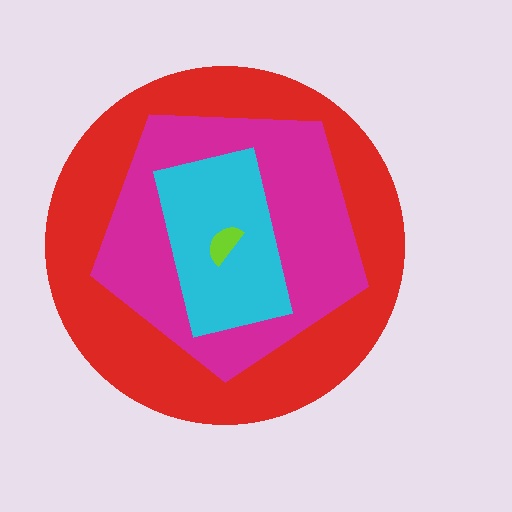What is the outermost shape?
The red circle.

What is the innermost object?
The lime semicircle.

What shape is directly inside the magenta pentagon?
The cyan rectangle.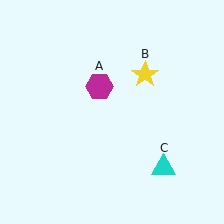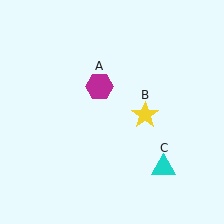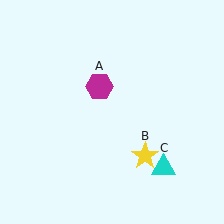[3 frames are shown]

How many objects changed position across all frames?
1 object changed position: yellow star (object B).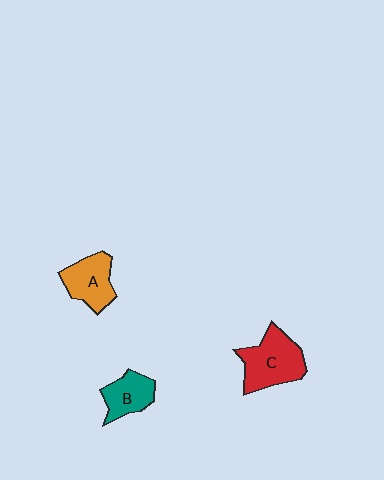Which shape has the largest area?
Shape C (red).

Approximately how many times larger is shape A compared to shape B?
Approximately 1.2 times.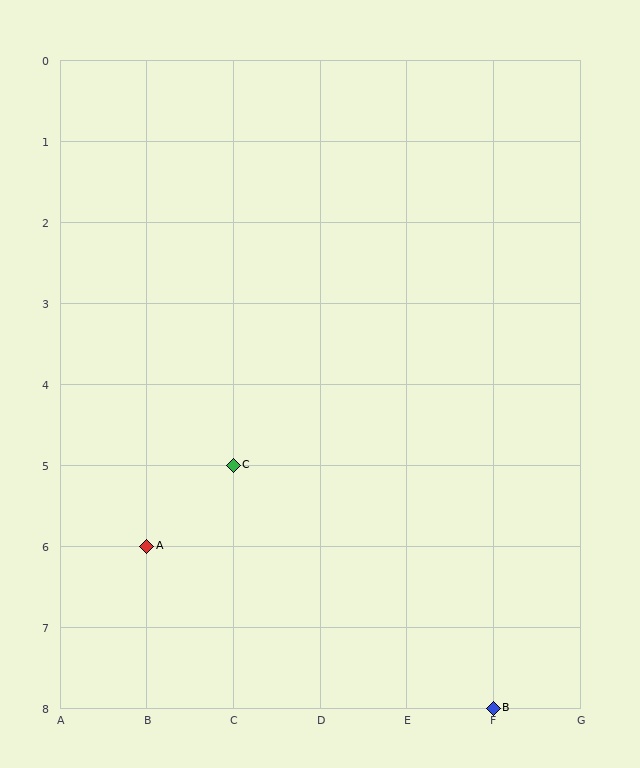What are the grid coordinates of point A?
Point A is at grid coordinates (B, 6).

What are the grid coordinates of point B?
Point B is at grid coordinates (F, 8).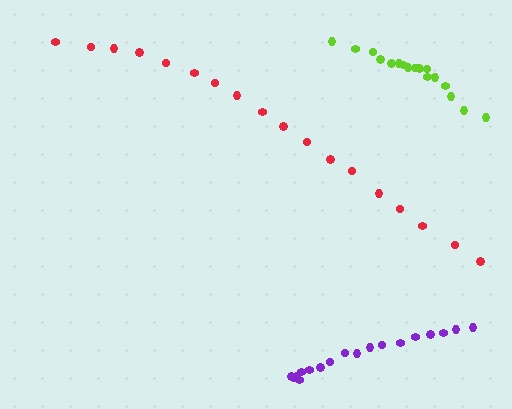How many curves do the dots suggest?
There are 3 distinct paths.